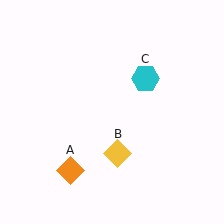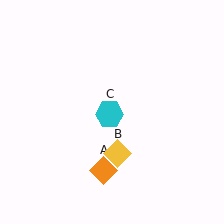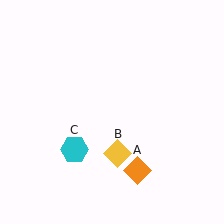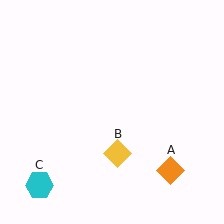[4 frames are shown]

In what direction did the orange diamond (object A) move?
The orange diamond (object A) moved right.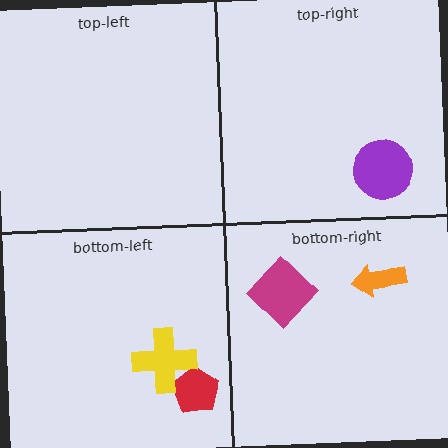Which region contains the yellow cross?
The bottom-left region.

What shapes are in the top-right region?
The purple circle.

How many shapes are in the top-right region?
1.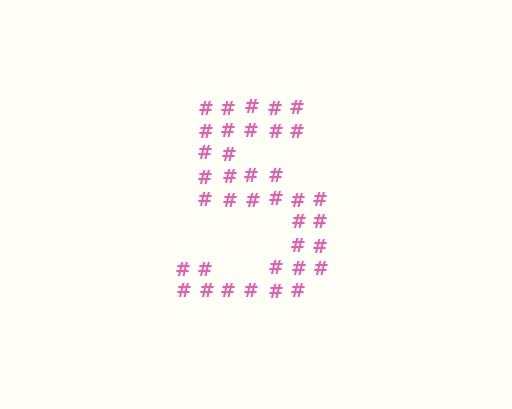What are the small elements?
The small elements are hash symbols.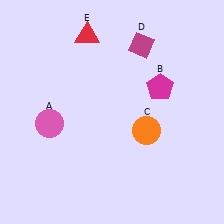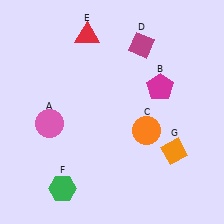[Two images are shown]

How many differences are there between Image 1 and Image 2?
There are 2 differences between the two images.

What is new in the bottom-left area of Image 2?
A green hexagon (F) was added in the bottom-left area of Image 2.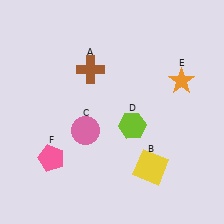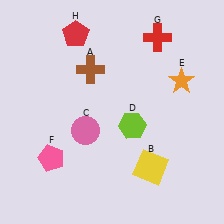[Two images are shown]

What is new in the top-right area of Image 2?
A red cross (G) was added in the top-right area of Image 2.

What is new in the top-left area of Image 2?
A red pentagon (H) was added in the top-left area of Image 2.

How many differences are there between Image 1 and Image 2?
There are 2 differences between the two images.